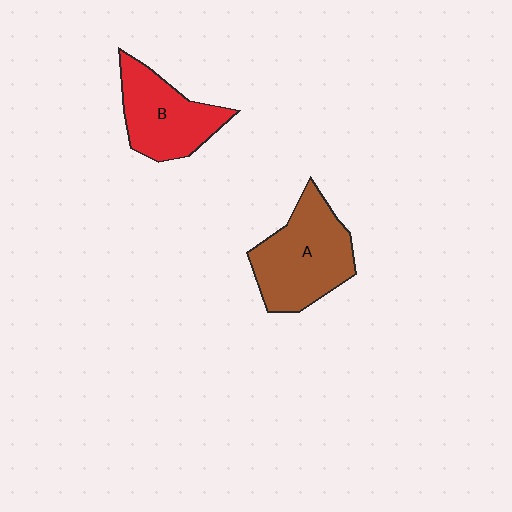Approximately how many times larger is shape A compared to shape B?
Approximately 1.2 times.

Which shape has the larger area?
Shape A (brown).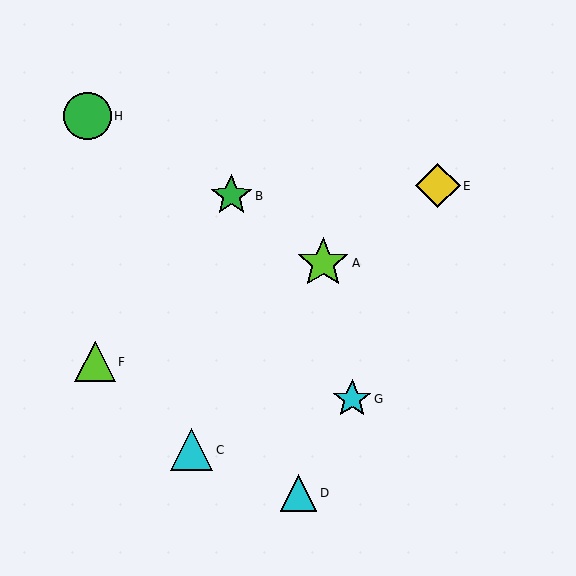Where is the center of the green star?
The center of the green star is at (231, 196).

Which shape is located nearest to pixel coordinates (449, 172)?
The yellow diamond (labeled E) at (438, 186) is nearest to that location.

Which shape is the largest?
The lime star (labeled A) is the largest.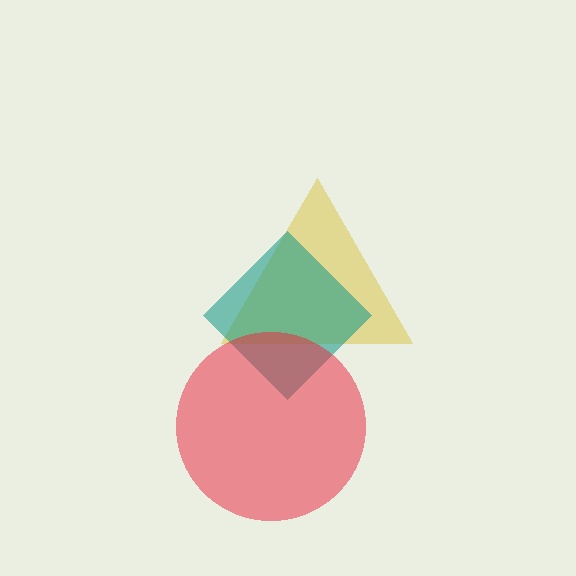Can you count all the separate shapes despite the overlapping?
Yes, there are 3 separate shapes.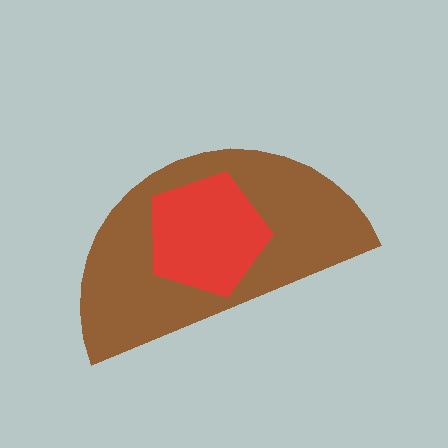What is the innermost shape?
The red pentagon.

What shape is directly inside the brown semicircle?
The red pentagon.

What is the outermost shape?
The brown semicircle.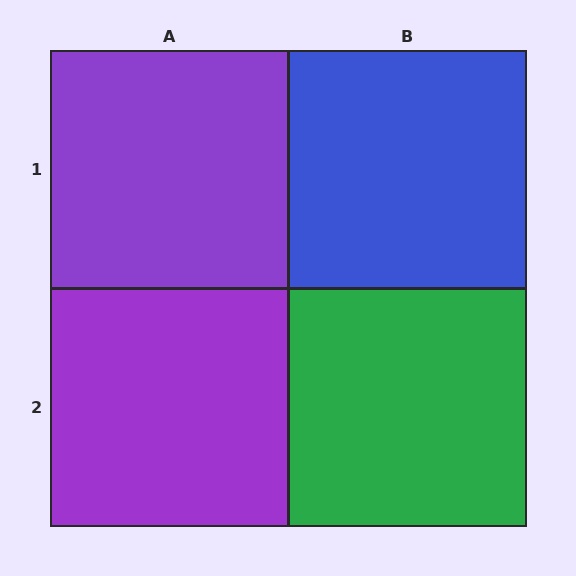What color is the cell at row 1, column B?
Blue.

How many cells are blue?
1 cell is blue.